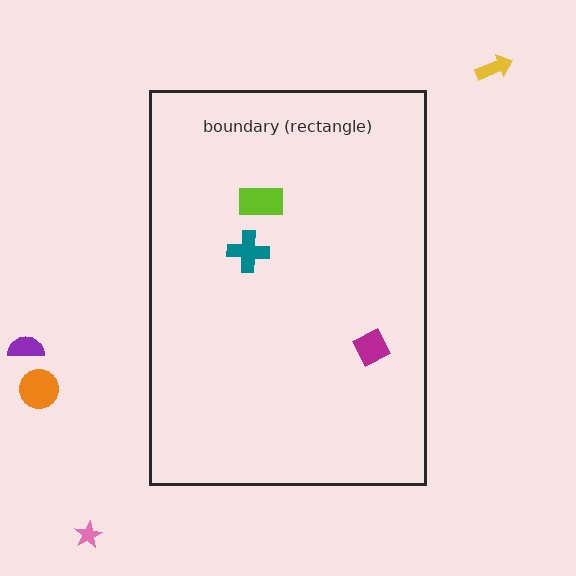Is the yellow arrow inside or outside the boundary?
Outside.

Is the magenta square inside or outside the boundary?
Inside.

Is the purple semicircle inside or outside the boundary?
Outside.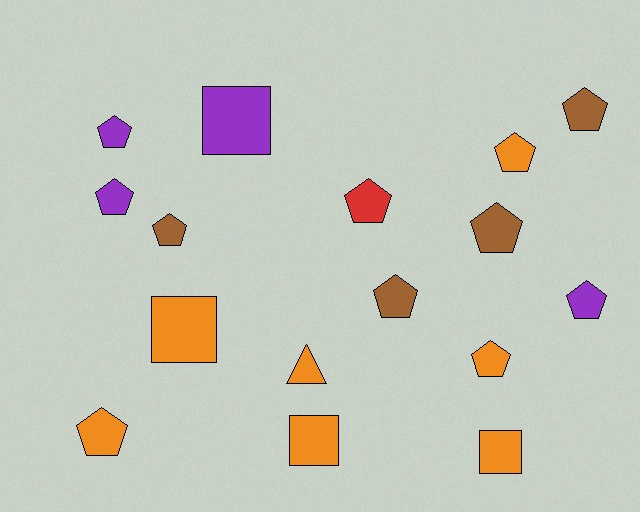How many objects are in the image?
There are 16 objects.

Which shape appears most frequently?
Pentagon, with 11 objects.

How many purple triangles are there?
There are no purple triangles.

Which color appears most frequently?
Orange, with 7 objects.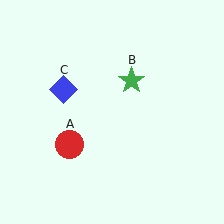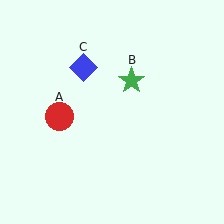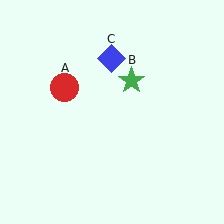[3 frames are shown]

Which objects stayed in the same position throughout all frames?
Green star (object B) remained stationary.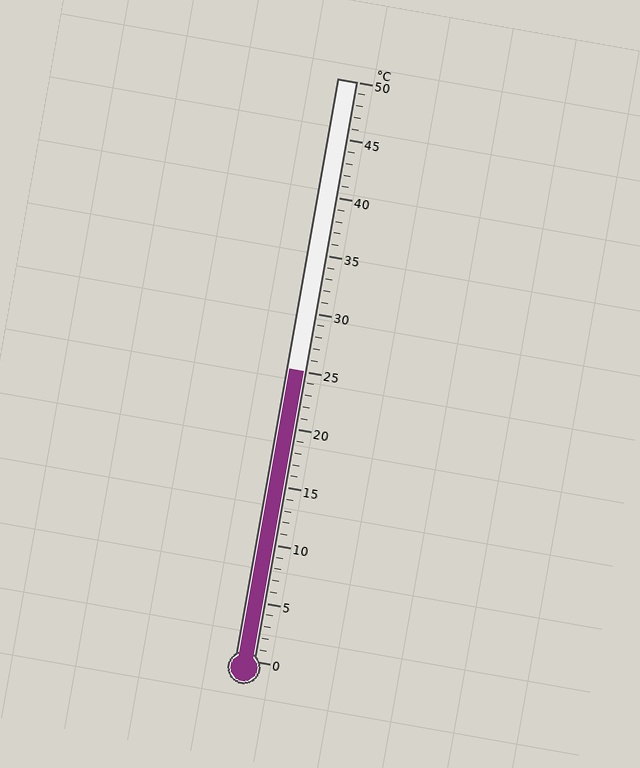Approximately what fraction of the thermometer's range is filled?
The thermometer is filled to approximately 50% of its range.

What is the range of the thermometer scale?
The thermometer scale ranges from 0°C to 50°C.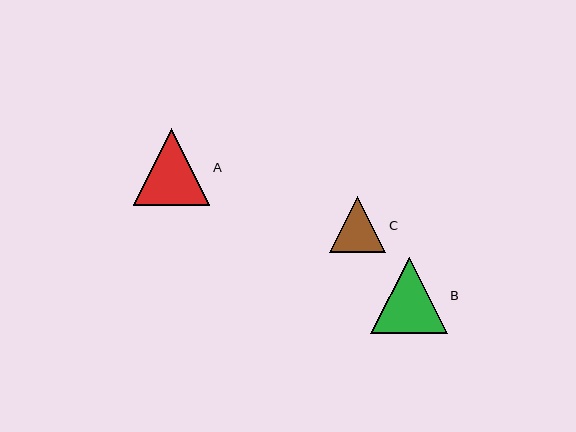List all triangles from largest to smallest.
From largest to smallest: A, B, C.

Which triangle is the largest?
Triangle A is the largest with a size of approximately 76 pixels.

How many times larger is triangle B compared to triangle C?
Triangle B is approximately 1.4 times the size of triangle C.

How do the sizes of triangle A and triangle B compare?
Triangle A and triangle B are approximately the same size.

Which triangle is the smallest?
Triangle C is the smallest with a size of approximately 56 pixels.